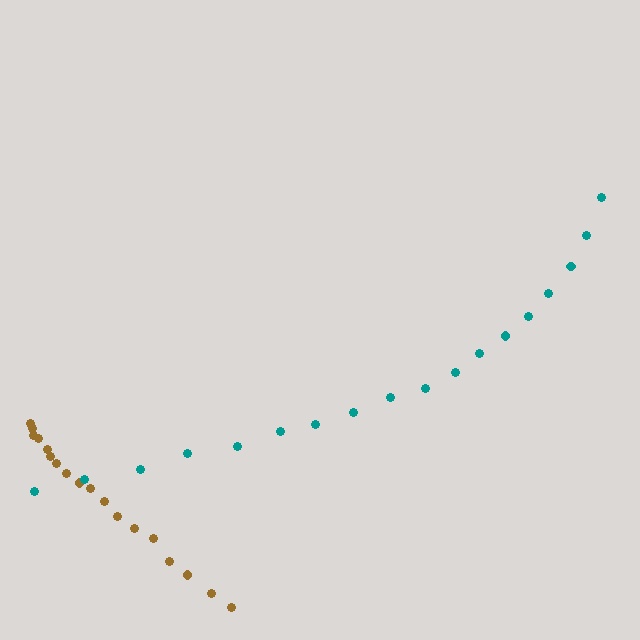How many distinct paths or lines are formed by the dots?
There are 2 distinct paths.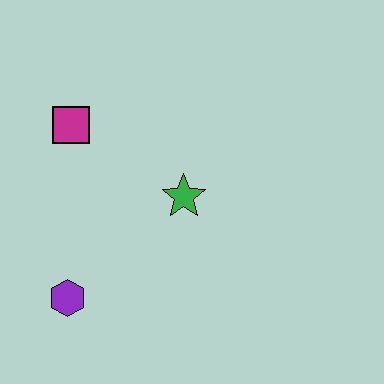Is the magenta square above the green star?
Yes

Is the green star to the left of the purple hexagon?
No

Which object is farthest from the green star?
The purple hexagon is farthest from the green star.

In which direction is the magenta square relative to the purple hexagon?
The magenta square is above the purple hexagon.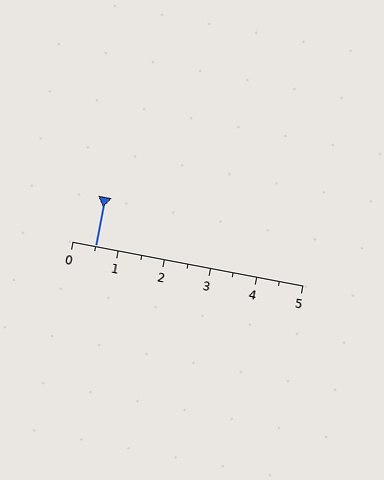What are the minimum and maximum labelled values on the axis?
The axis runs from 0 to 5.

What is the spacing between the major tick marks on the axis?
The major ticks are spaced 1 apart.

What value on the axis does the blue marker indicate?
The marker indicates approximately 0.5.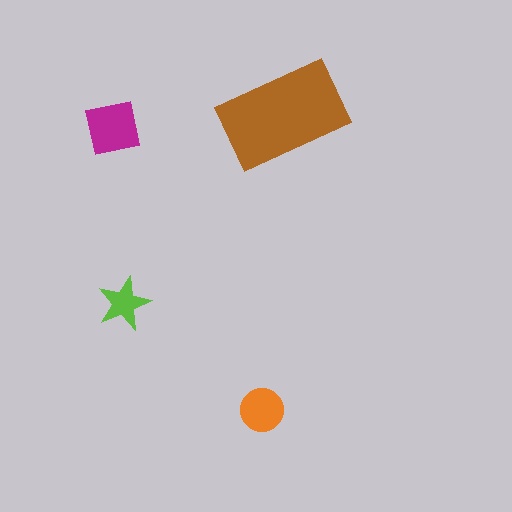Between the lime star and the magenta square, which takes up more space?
The magenta square.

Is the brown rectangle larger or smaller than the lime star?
Larger.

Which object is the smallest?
The lime star.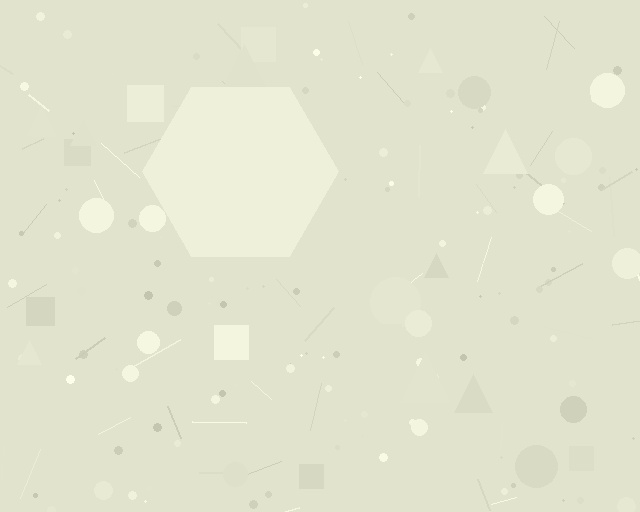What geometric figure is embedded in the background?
A hexagon is embedded in the background.